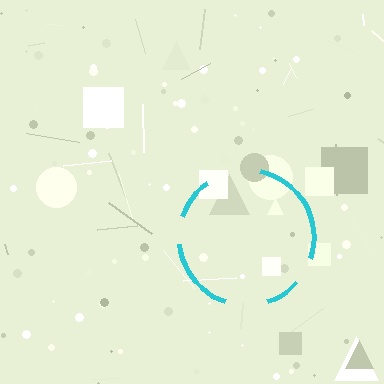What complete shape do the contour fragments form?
The contour fragments form a circle.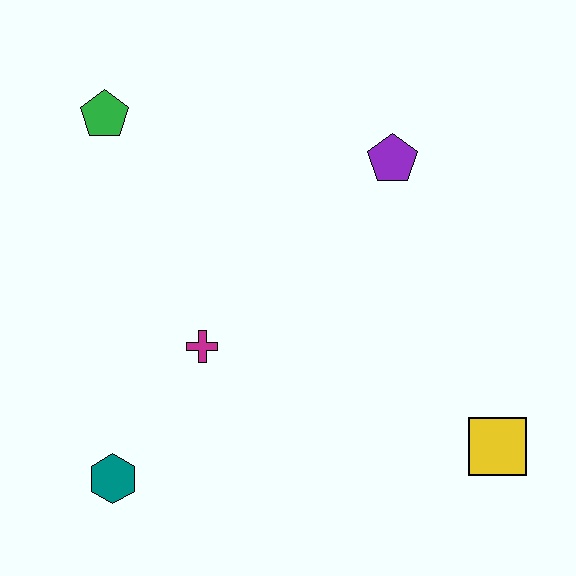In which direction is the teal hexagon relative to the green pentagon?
The teal hexagon is below the green pentagon.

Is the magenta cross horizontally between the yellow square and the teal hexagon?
Yes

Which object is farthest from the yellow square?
The green pentagon is farthest from the yellow square.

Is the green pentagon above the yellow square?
Yes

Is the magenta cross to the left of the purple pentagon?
Yes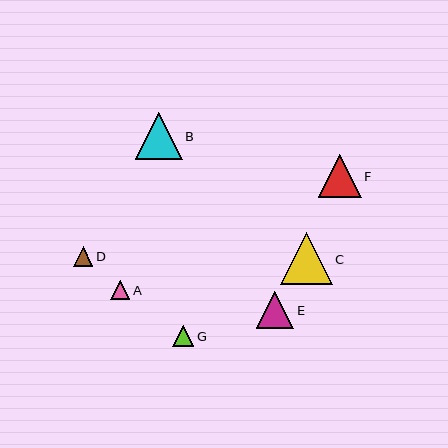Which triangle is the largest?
Triangle C is the largest with a size of approximately 52 pixels.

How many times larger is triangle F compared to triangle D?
Triangle F is approximately 2.2 times the size of triangle D.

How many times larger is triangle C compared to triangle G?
Triangle C is approximately 2.4 times the size of triangle G.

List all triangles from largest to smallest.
From largest to smallest: C, B, F, E, G, D, A.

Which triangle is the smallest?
Triangle A is the smallest with a size of approximately 19 pixels.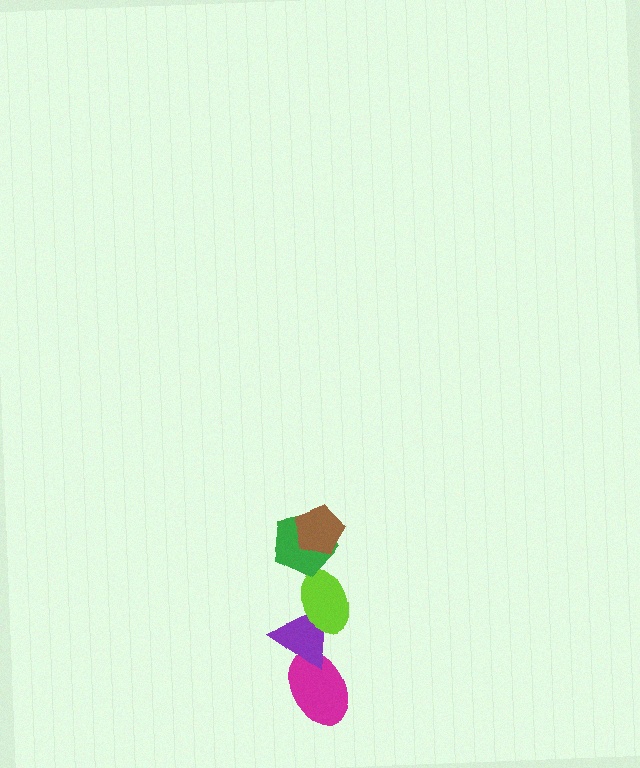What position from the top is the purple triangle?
The purple triangle is 4th from the top.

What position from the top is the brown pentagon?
The brown pentagon is 1st from the top.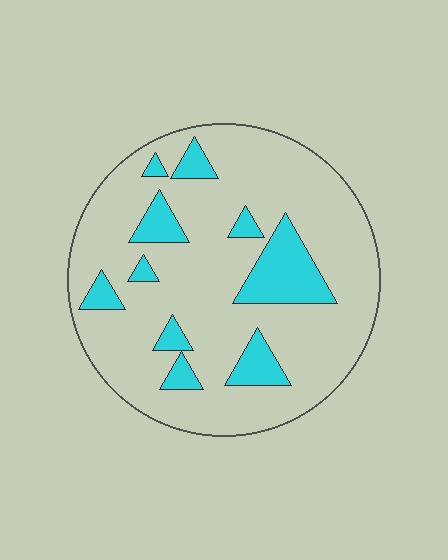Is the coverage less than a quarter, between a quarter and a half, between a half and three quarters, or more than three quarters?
Less than a quarter.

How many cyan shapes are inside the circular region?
10.